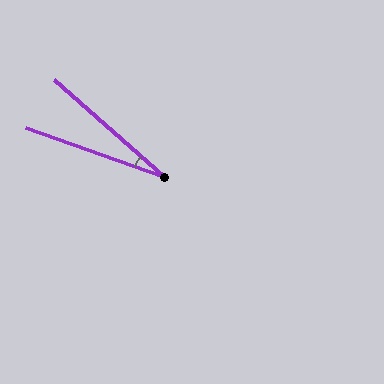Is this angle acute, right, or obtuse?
It is acute.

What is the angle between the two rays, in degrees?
Approximately 22 degrees.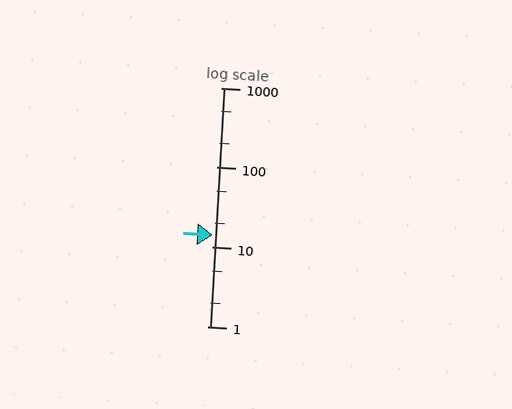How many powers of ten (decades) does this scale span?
The scale spans 3 decades, from 1 to 1000.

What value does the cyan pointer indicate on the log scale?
The pointer indicates approximately 14.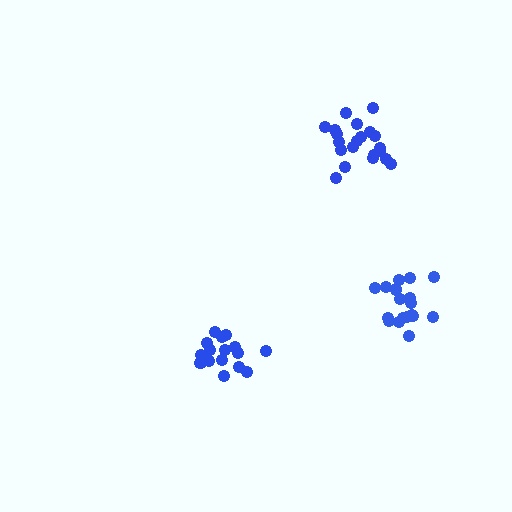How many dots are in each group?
Group 1: 16 dots, Group 2: 18 dots, Group 3: 21 dots (55 total).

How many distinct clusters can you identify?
There are 3 distinct clusters.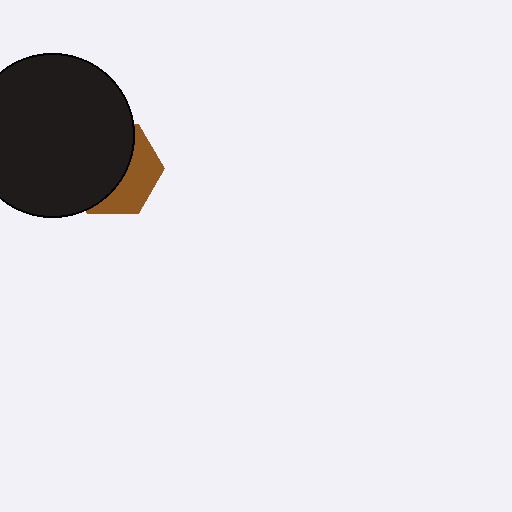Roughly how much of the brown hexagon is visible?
A small part of it is visible (roughly 38%).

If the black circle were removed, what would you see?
You would see the complete brown hexagon.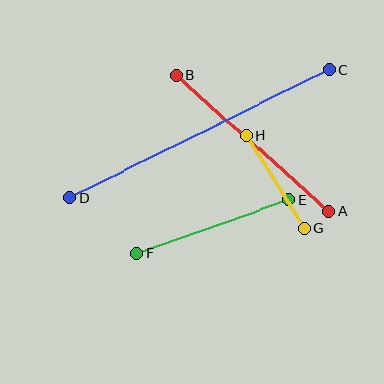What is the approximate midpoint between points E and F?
The midpoint is at approximately (213, 227) pixels.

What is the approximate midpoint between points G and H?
The midpoint is at approximately (275, 182) pixels.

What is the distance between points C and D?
The distance is approximately 290 pixels.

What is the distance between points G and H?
The distance is approximately 110 pixels.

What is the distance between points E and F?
The distance is approximately 161 pixels.